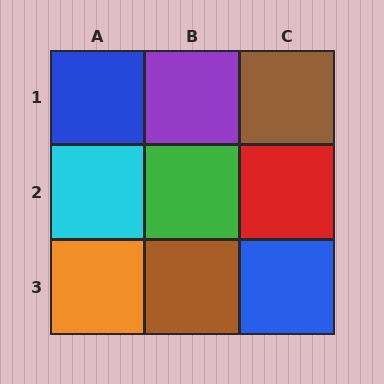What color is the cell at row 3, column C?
Blue.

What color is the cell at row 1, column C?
Brown.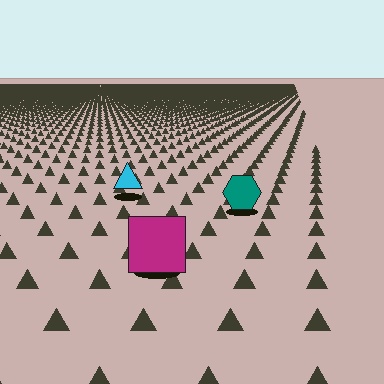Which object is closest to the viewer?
The magenta square is closest. The texture marks near it are larger and more spread out.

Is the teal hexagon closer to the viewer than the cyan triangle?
Yes. The teal hexagon is closer — you can tell from the texture gradient: the ground texture is coarser near it.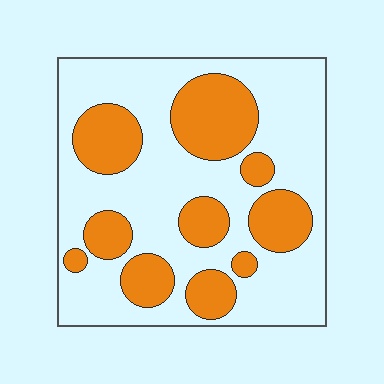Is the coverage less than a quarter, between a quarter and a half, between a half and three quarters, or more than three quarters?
Between a quarter and a half.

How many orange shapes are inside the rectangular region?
10.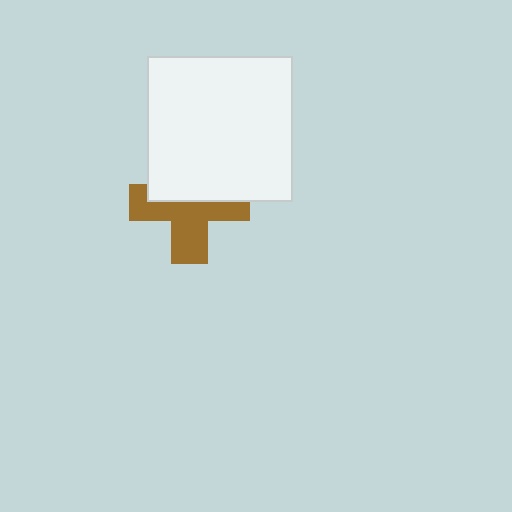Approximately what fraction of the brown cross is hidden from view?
Roughly 44% of the brown cross is hidden behind the white square.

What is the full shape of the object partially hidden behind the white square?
The partially hidden object is a brown cross.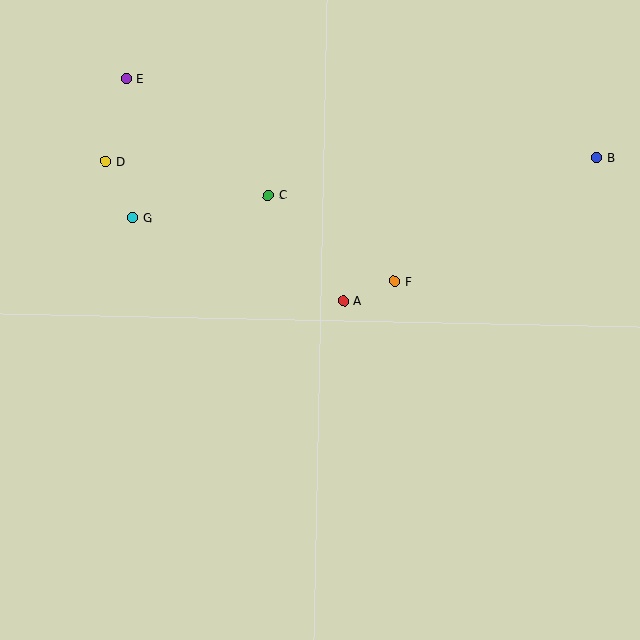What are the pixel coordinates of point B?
Point B is at (597, 157).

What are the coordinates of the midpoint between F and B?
The midpoint between F and B is at (496, 219).